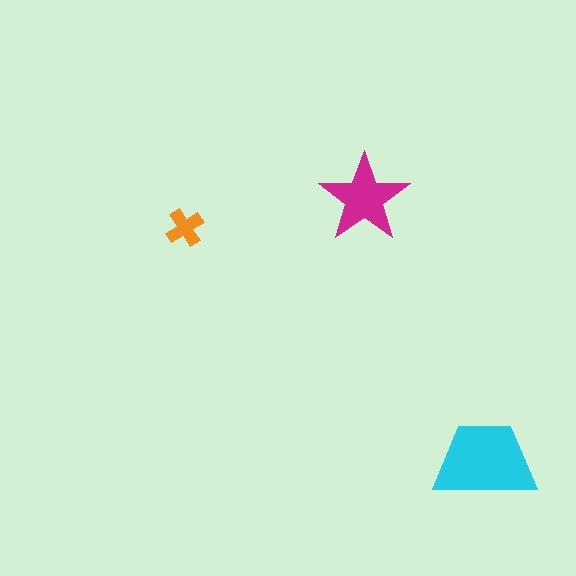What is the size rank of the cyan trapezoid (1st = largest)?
1st.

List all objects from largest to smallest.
The cyan trapezoid, the magenta star, the orange cross.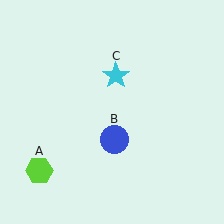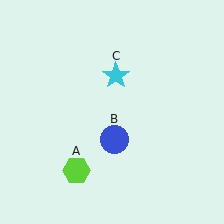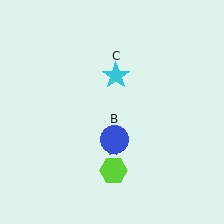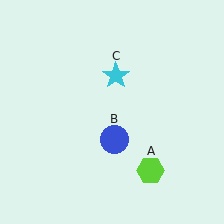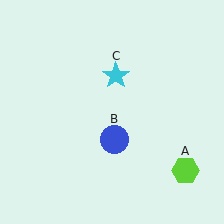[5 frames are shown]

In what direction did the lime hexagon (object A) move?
The lime hexagon (object A) moved right.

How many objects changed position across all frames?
1 object changed position: lime hexagon (object A).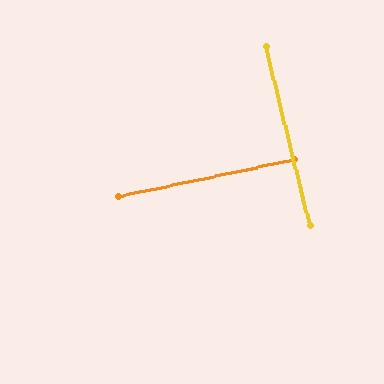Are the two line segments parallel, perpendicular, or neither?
Perpendicular — they meet at approximately 88°.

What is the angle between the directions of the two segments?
Approximately 88 degrees.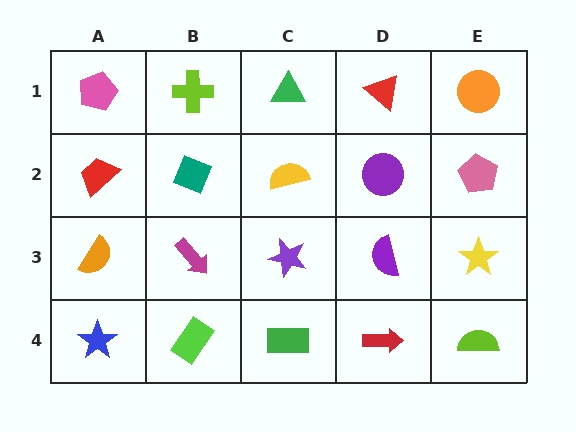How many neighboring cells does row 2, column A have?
3.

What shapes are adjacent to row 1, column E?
A pink pentagon (row 2, column E), a red triangle (row 1, column D).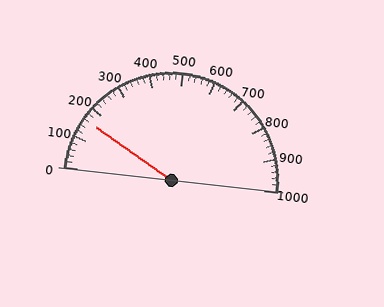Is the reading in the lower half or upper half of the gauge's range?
The reading is in the lower half of the range (0 to 1000).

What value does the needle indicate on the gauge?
The needle indicates approximately 160.